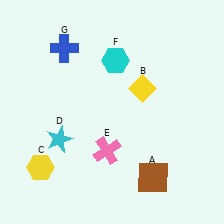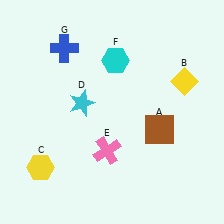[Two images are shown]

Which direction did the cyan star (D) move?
The cyan star (D) moved up.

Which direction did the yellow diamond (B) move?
The yellow diamond (B) moved right.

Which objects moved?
The objects that moved are: the brown square (A), the yellow diamond (B), the cyan star (D).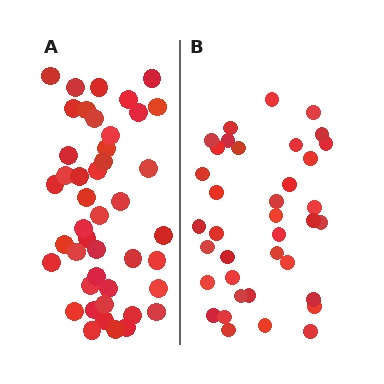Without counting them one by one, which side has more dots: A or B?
Region A (the left region) has more dots.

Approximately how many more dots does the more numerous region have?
Region A has roughly 8 or so more dots than region B.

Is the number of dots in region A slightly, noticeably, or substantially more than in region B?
Region A has only slightly more — the two regions are fairly close. The ratio is roughly 1.2 to 1.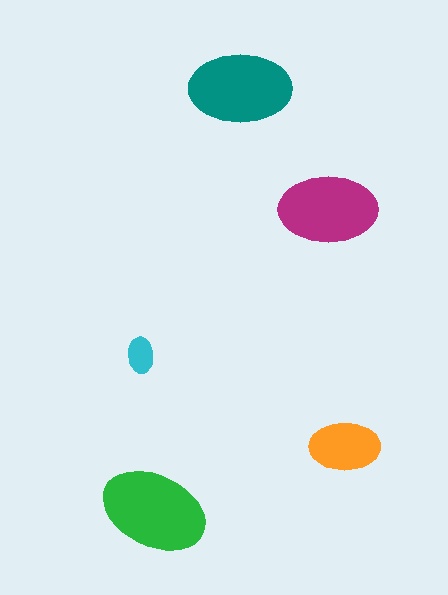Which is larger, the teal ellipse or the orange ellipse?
The teal one.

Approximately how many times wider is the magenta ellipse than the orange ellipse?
About 1.5 times wider.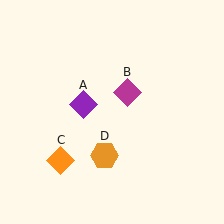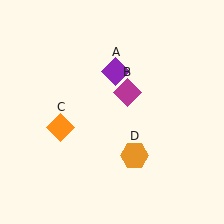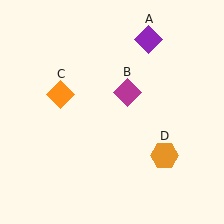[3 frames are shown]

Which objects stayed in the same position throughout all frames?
Magenta diamond (object B) remained stationary.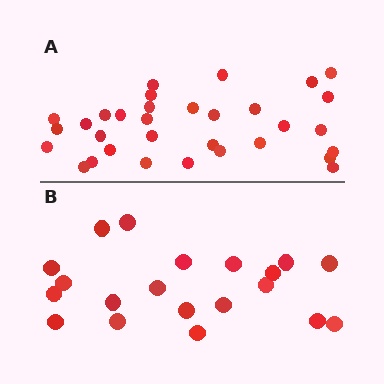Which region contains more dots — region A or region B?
Region A (the top region) has more dots.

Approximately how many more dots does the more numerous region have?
Region A has roughly 12 or so more dots than region B.